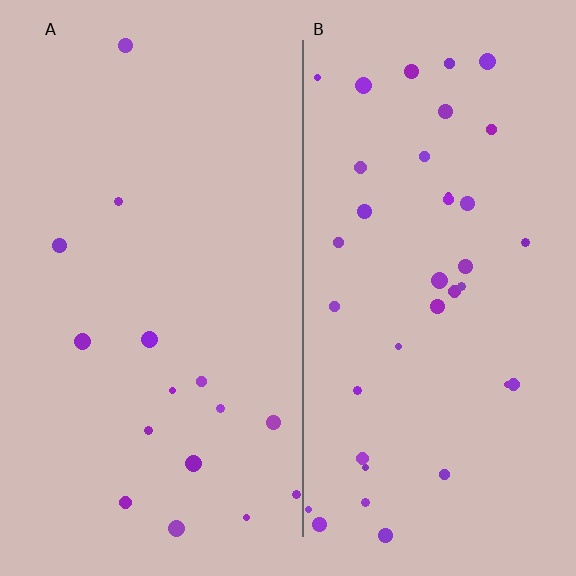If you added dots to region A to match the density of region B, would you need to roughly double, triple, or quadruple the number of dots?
Approximately double.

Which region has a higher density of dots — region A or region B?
B (the right).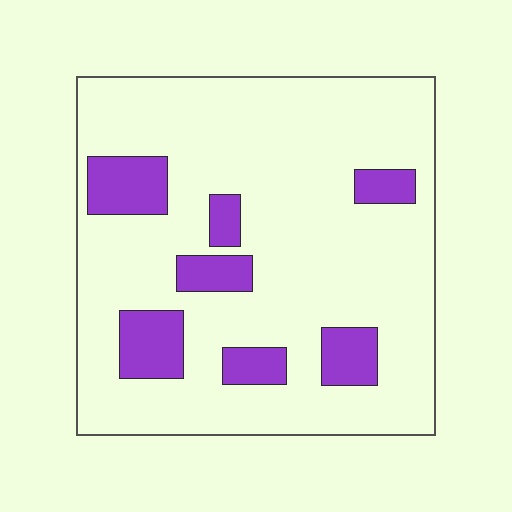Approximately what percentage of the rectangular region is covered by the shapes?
Approximately 15%.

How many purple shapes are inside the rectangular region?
7.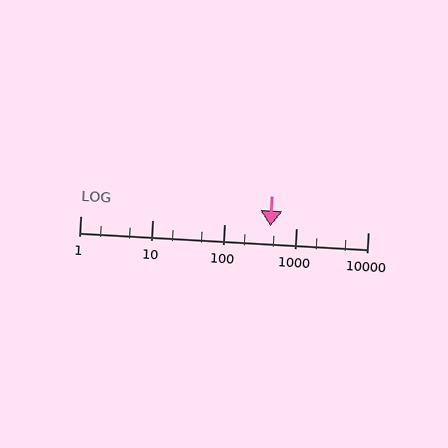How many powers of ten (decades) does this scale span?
The scale spans 4 decades, from 1 to 10000.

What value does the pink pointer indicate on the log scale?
The pointer indicates approximately 440.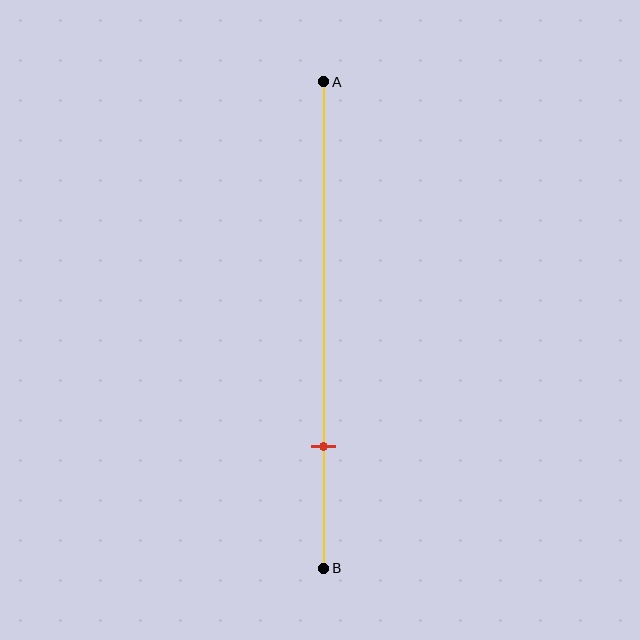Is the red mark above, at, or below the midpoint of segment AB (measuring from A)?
The red mark is below the midpoint of segment AB.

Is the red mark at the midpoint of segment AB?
No, the mark is at about 75% from A, not at the 50% midpoint.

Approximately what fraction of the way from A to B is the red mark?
The red mark is approximately 75% of the way from A to B.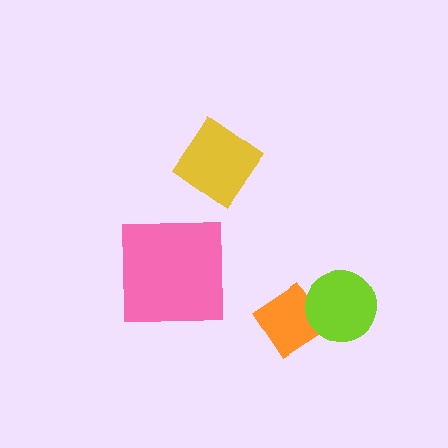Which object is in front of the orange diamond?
The lime circle is in front of the orange diamond.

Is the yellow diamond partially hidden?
No, no other shape covers it.